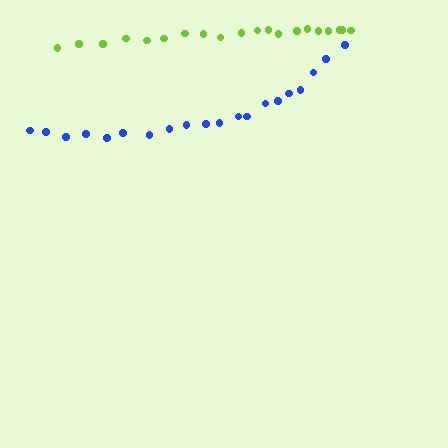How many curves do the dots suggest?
There are 2 distinct paths.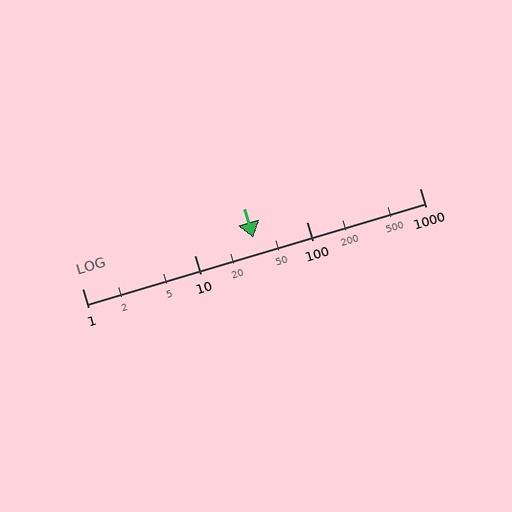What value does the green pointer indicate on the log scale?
The pointer indicates approximately 33.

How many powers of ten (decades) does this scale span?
The scale spans 3 decades, from 1 to 1000.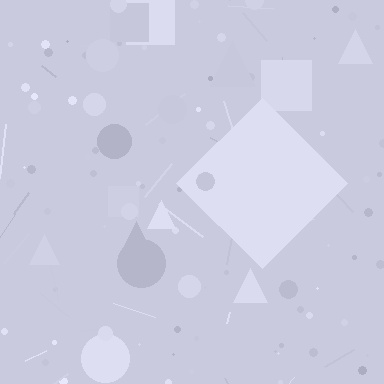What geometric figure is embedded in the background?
A diamond is embedded in the background.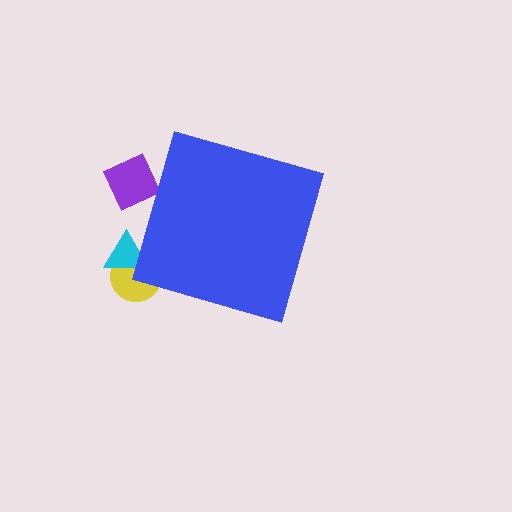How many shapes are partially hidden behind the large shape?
3 shapes are partially hidden.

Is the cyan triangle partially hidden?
Yes, the cyan triangle is partially hidden behind the blue diamond.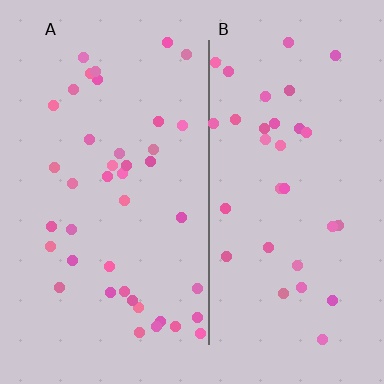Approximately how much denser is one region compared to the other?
Approximately 1.2× — region A over region B.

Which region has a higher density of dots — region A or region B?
A (the left).